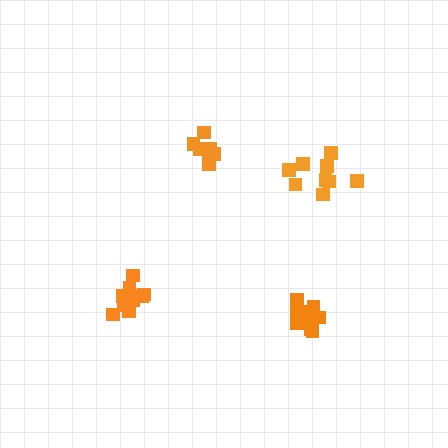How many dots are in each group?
Group 1: 9 dots, Group 2: 12 dots, Group 3: 11 dots, Group 4: 7 dots (39 total).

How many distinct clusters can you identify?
There are 4 distinct clusters.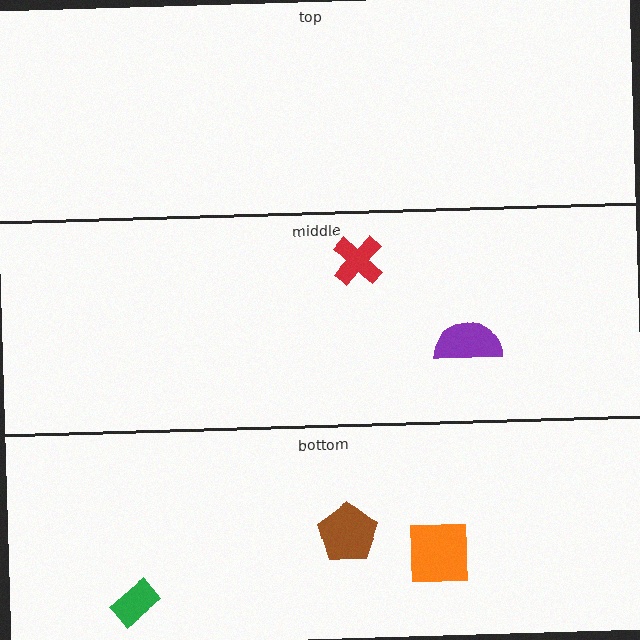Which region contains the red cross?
The middle region.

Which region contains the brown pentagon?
The bottom region.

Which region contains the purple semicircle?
The middle region.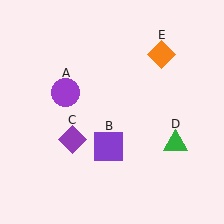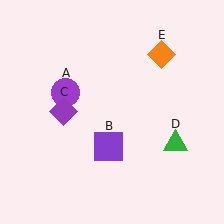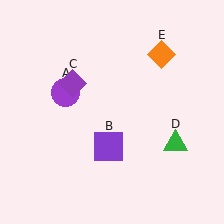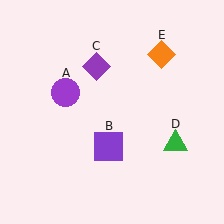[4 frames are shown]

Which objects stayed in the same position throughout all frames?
Purple circle (object A) and purple square (object B) and green triangle (object D) and orange diamond (object E) remained stationary.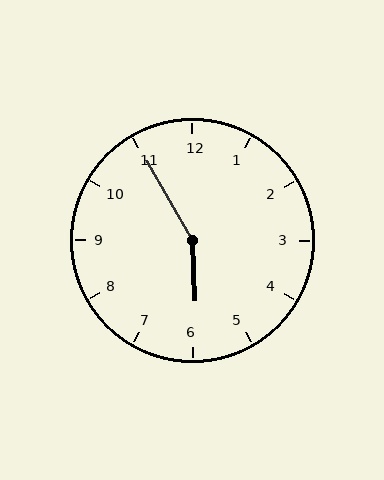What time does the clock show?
5:55.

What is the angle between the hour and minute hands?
Approximately 152 degrees.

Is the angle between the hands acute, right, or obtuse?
It is obtuse.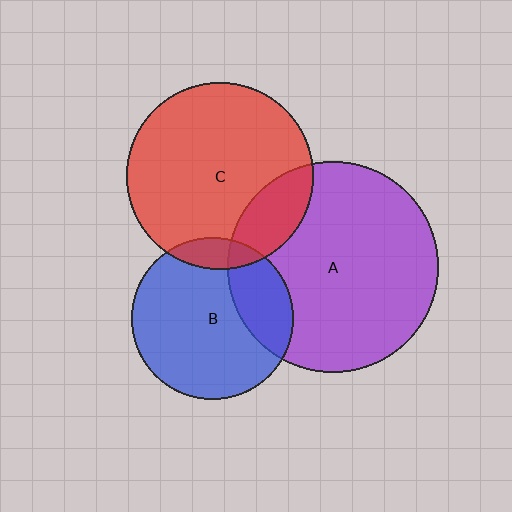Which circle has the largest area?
Circle A (purple).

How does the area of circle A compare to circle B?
Approximately 1.7 times.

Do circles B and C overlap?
Yes.